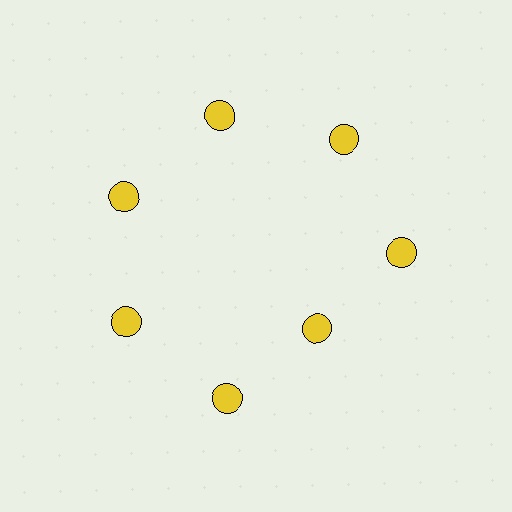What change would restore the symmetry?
The symmetry would be restored by moving it outward, back onto the ring so that all 7 circles sit at equal angles and equal distance from the center.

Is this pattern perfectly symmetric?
No. The 7 yellow circles are arranged in a ring, but one element near the 5 o'clock position is pulled inward toward the center, breaking the 7-fold rotational symmetry.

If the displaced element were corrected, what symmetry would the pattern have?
It would have 7-fold rotational symmetry — the pattern would map onto itself every 51 degrees.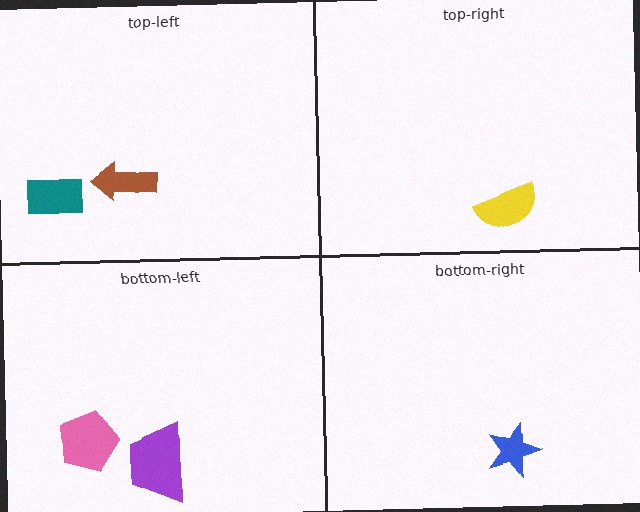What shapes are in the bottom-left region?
The purple trapezoid, the pink pentagon.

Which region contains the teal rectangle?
The top-left region.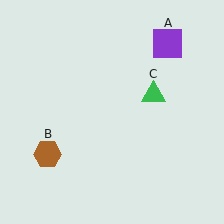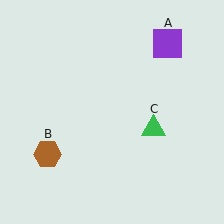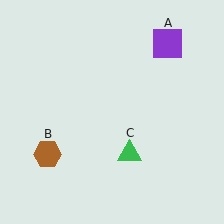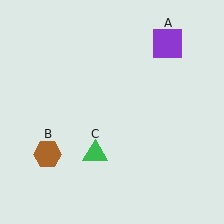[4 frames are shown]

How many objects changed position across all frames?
1 object changed position: green triangle (object C).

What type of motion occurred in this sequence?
The green triangle (object C) rotated clockwise around the center of the scene.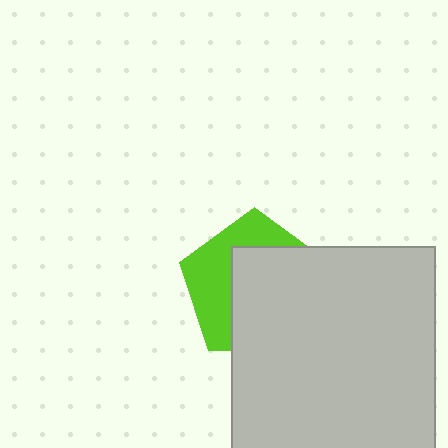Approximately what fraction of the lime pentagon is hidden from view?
Roughly 60% of the lime pentagon is hidden behind the light gray square.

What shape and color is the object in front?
The object in front is a light gray square.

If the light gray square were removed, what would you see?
You would see the complete lime pentagon.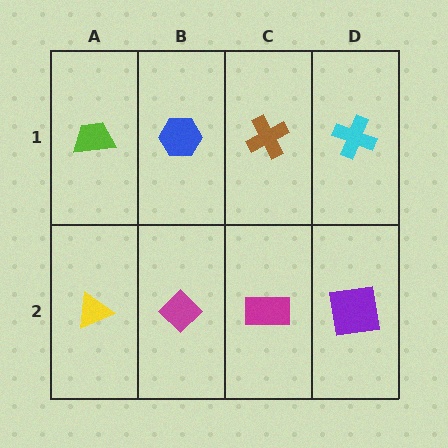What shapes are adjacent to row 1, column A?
A yellow triangle (row 2, column A), a blue hexagon (row 1, column B).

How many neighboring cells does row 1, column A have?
2.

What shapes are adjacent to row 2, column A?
A lime trapezoid (row 1, column A), a magenta diamond (row 2, column B).